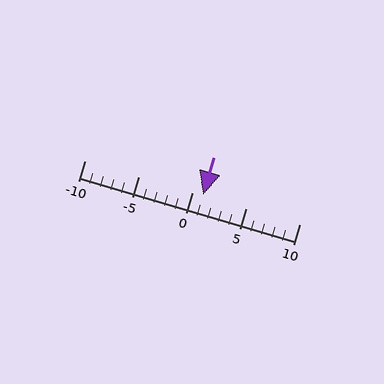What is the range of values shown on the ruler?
The ruler shows values from -10 to 10.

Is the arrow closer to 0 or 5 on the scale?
The arrow is closer to 0.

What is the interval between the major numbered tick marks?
The major tick marks are spaced 5 units apart.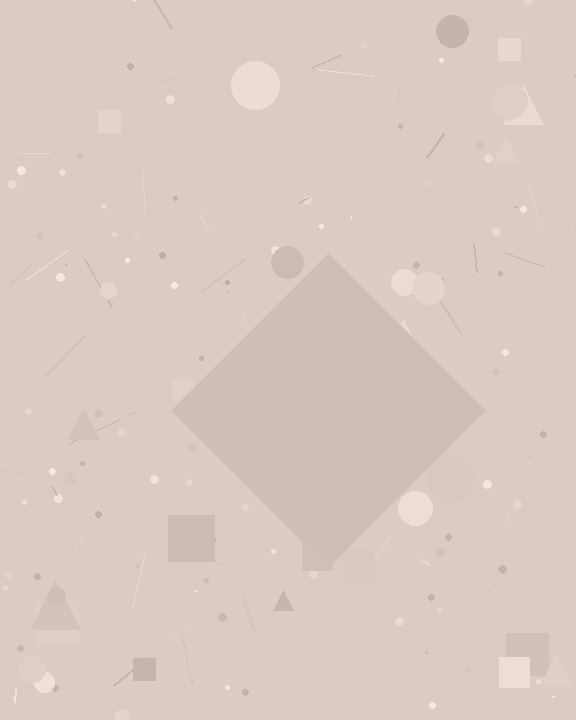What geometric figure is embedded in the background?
A diamond is embedded in the background.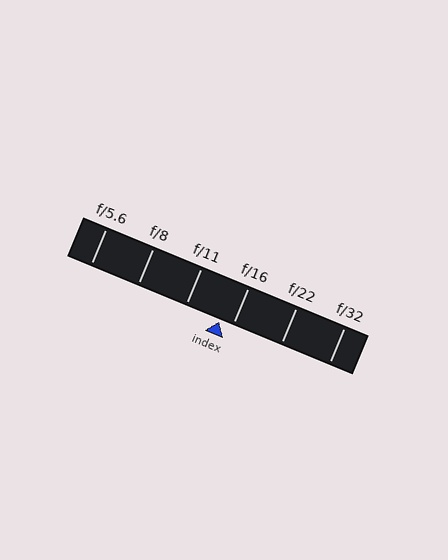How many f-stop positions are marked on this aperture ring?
There are 6 f-stop positions marked.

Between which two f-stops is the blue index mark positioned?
The index mark is between f/11 and f/16.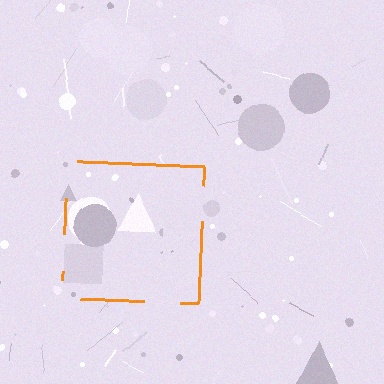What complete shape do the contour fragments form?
The contour fragments form a square.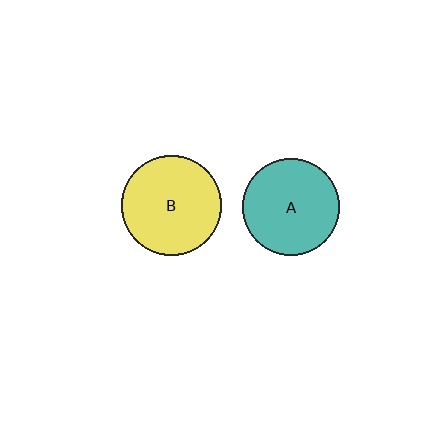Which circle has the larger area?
Circle B (yellow).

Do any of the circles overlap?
No, none of the circles overlap.